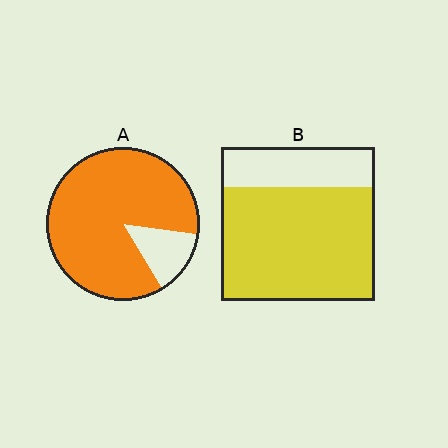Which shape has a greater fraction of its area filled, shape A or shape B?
Shape A.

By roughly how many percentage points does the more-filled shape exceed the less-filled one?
By roughly 10 percentage points (A over B).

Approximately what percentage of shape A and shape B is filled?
A is approximately 85% and B is approximately 75%.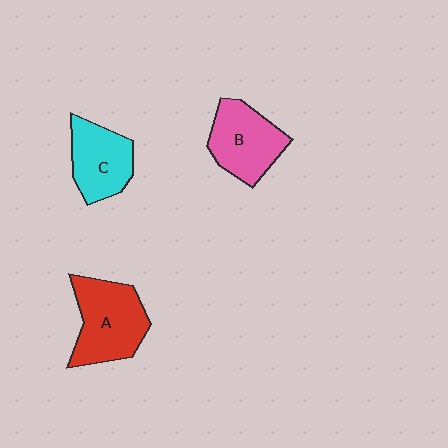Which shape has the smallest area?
Shape C (cyan).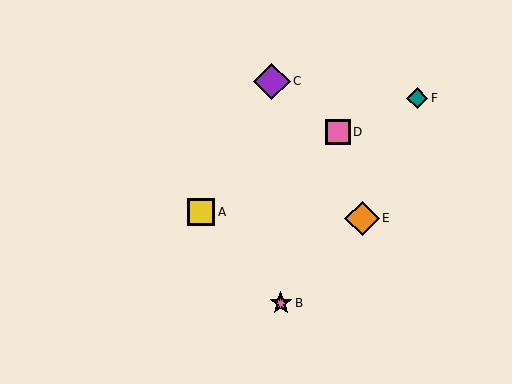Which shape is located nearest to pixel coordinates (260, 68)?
The purple diamond (labeled C) at (272, 81) is nearest to that location.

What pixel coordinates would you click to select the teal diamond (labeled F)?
Click at (417, 98) to select the teal diamond F.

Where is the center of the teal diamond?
The center of the teal diamond is at (417, 98).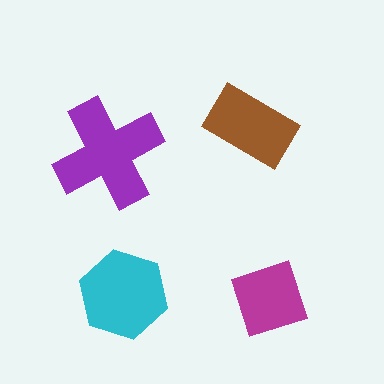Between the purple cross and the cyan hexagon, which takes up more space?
The purple cross.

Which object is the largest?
The purple cross.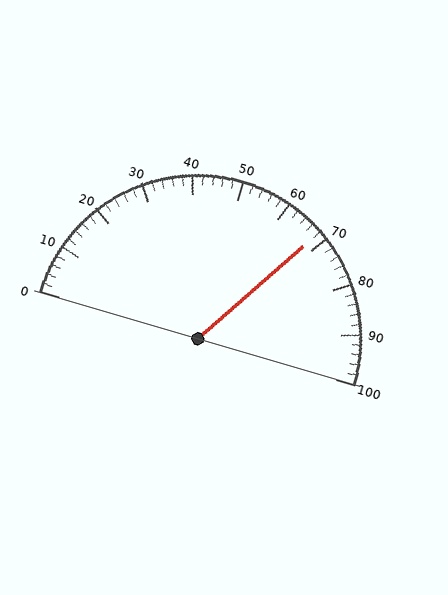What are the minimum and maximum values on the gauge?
The gauge ranges from 0 to 100.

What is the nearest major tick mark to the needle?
The nearest major tick mark is 70.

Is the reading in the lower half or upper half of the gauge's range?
The reading is in the upper half of the range (0 to 100).